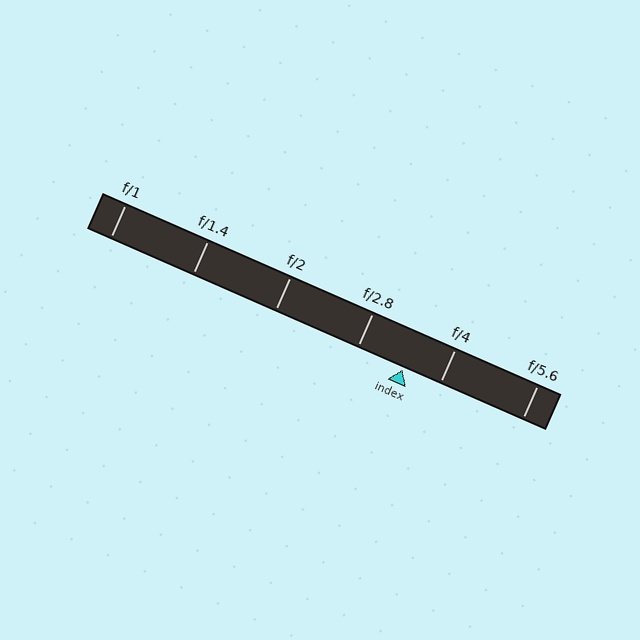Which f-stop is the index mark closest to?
The index mark is closest to f/4.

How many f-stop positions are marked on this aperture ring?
There are 6 f-stop positions marked.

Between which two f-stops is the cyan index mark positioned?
The index mark is between f/2.8 and f/4.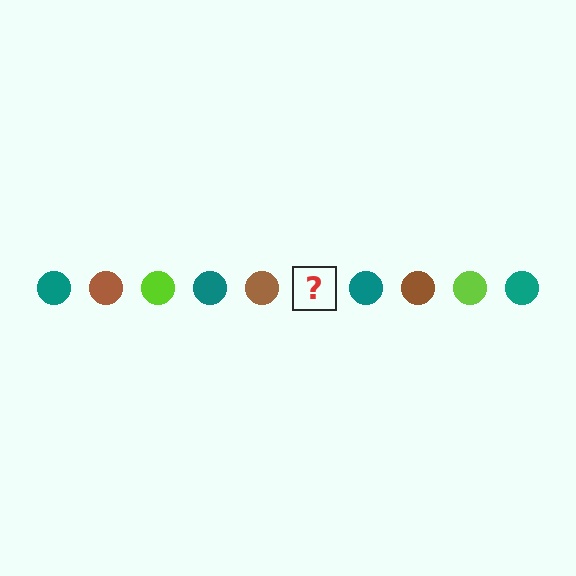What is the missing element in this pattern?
The missing element is a lime circle.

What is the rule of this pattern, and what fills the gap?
The rule is that the pattern cycles through teal, brown, lime circles. The gap should be filled with a lime circle.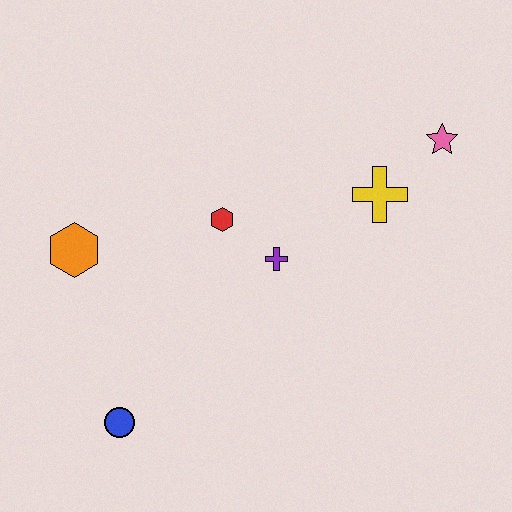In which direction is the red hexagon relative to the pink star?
The red hexagon is to the left of the pink star.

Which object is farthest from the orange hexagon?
The pink star is farthest from the orange hexagon.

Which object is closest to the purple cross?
The red hexagon is closest to the purple cross.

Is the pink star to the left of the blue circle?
No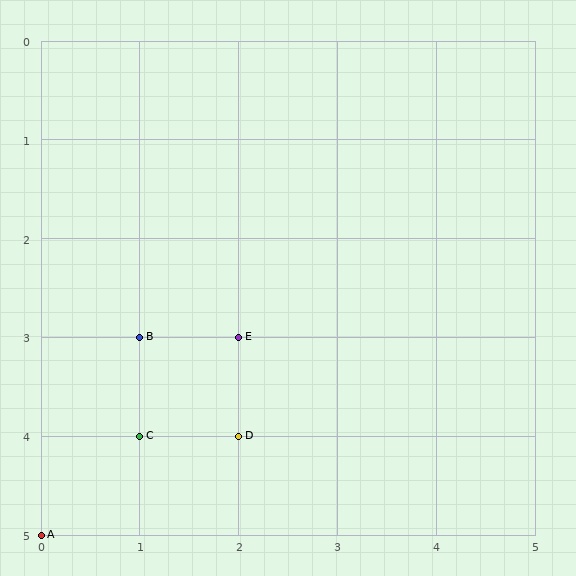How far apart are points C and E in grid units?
Points C and E are 1 column and 1 row apart (about 1.4 grid units diagonally).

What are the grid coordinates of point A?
Point A is at grid coordinates (0, 5).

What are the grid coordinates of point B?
Point B is at grid coordinates (1, 3).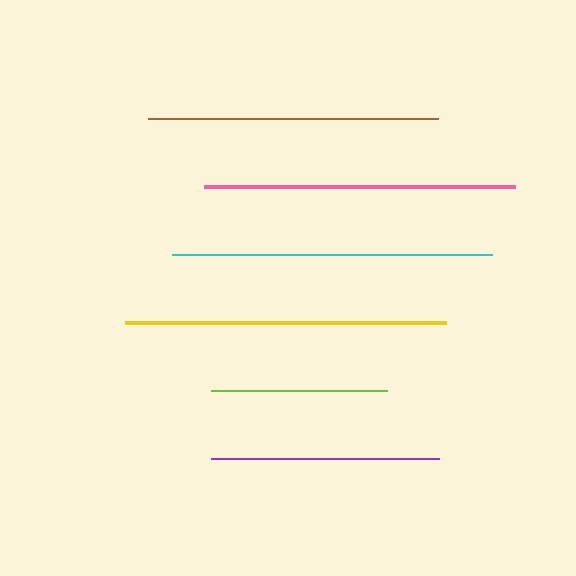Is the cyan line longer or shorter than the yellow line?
The yellow line is longer than the cyan line.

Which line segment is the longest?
The yellow line is the longest at approximately 321 pixels.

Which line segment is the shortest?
The lime line is the shortest at approximately 175 pixels.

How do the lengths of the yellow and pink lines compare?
The yellow and pink lines are approximately the same length.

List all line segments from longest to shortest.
From longest to shortest: yellow, cyan, pink, brown, purple, lime.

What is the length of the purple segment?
The purple segment is approximately 228 pixels long.